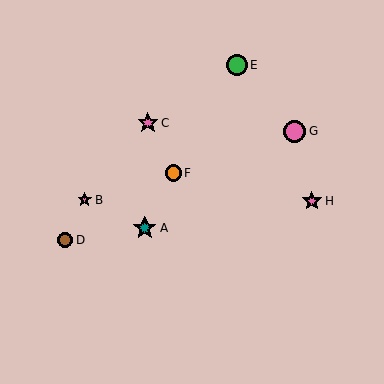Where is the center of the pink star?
The center of the pink star is at (148, 123).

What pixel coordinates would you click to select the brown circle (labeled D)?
Click at (65, 240) to select the brown circle D.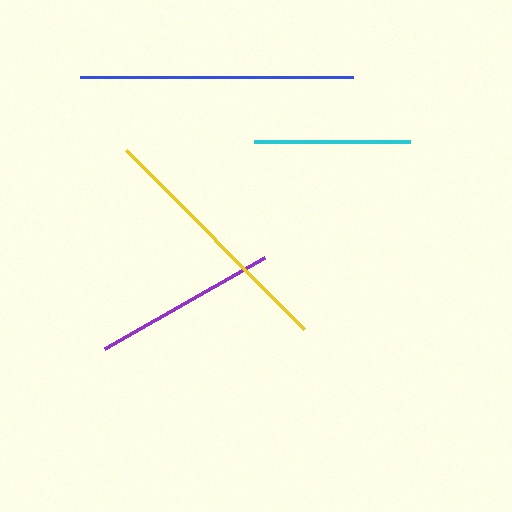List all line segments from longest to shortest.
From longest to shortest: blue, yellow, purple, cyan.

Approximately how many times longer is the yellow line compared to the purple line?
The yellow line is approximately 1.4 times the length of the purple line.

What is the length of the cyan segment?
The cyan segment is approximately 157 pixels long.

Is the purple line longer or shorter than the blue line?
The blue line is longer than the purple line.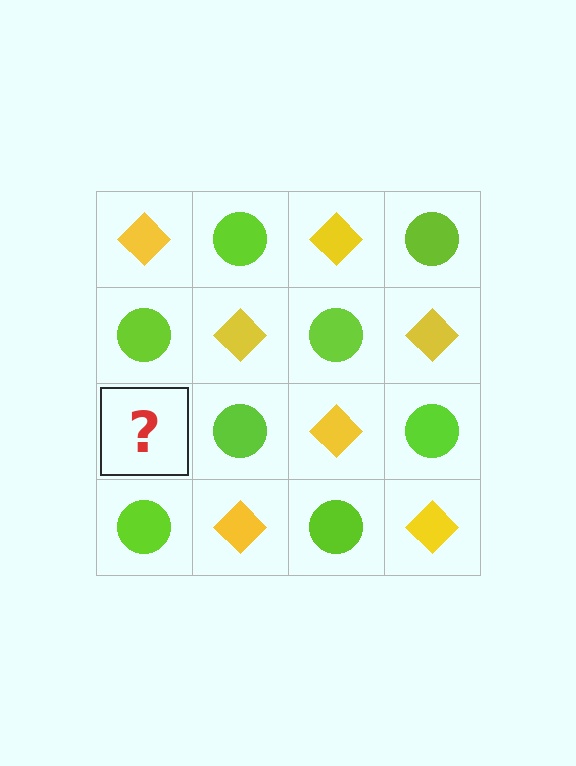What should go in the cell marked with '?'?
The missing cell should contain a yellow diamond.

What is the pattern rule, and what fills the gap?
The rule is that it alternates yellow diamond and lime circle in a checkerboard pattern. The gap should be filled with a yellow diamond.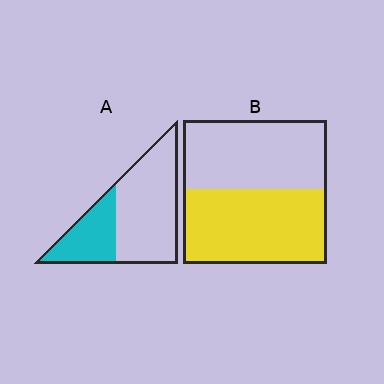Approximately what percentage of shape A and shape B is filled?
A is approximately 35% and B is approximately 50%.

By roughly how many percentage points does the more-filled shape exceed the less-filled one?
By roughly 20 percentage points (B over A).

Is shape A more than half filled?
No.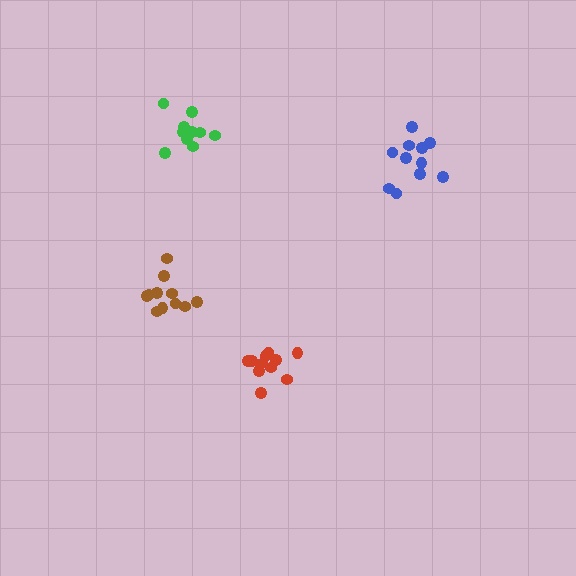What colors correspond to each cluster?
The clusters are colored: red, blue, brown, green.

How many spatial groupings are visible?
There are 4 spatial groupings.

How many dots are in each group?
Group 1: 11 dots, Group 2: 11 dots, Group 3: 11 dots, Group 4: 10 dots (43 total).